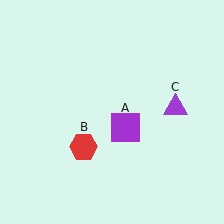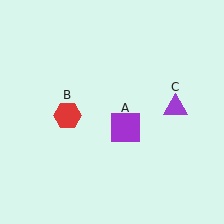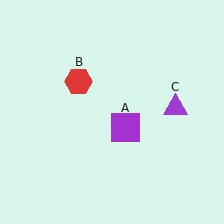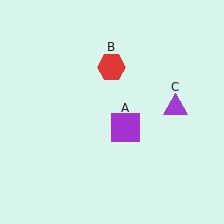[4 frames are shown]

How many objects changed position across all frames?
1 object changed position: red hexagon (object B).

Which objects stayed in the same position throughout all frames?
Purple square (object A) and purple triangle (object C) remained stationary.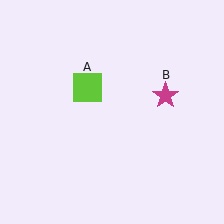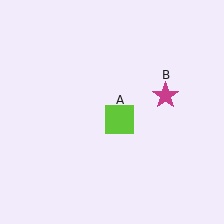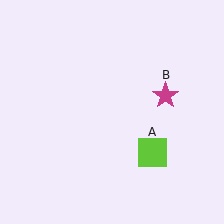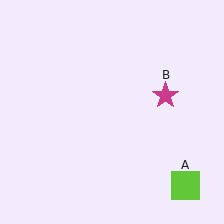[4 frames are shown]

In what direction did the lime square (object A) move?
The lime square (object A) moved down and to the right.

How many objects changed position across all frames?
1 object changed position: lime square (object A).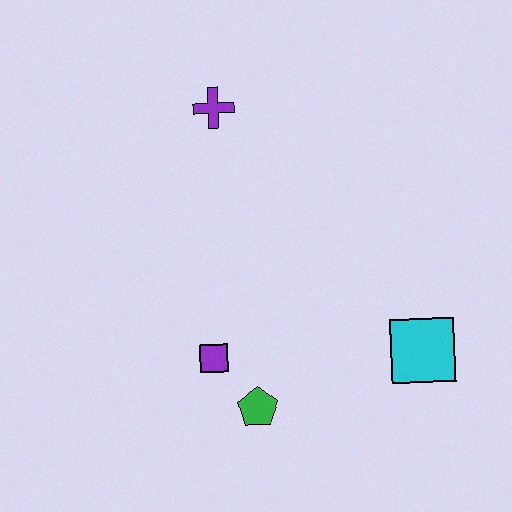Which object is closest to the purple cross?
The purple square is closest to the purple cross.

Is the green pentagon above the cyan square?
No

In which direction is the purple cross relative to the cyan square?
The purple cross is above the cyan square.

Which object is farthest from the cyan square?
The purple cross is farthest from the cyan square.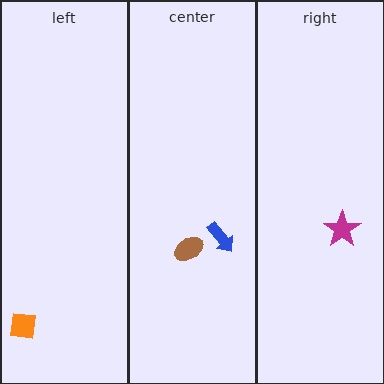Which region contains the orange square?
The left region.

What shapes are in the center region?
The brown ellipse, the blue arrow.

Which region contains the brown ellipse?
The center region.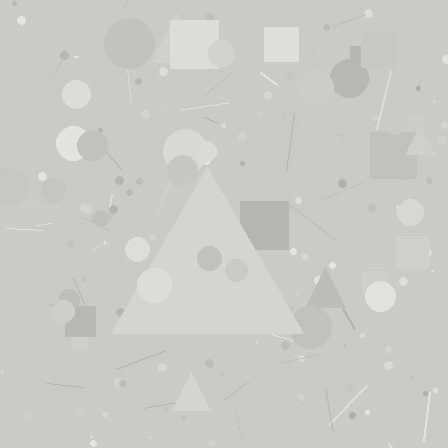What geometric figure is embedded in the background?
A triangle is embedded in the background.